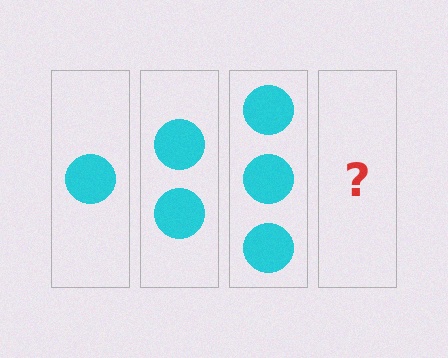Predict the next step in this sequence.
The next step is 4 circles.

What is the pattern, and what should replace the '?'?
The pattern is that each step adds one more circle. The '?' should be 4 circles.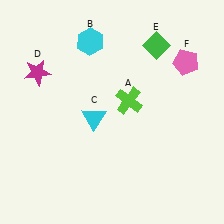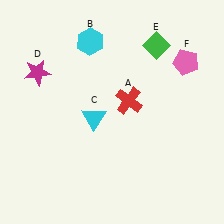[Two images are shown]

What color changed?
The cross (A) changed from lime in Image 1 to red in Image 2.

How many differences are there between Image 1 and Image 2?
There is 1 difference between the two images.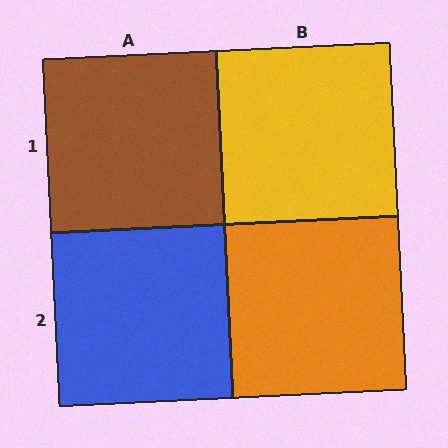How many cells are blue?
1 cell is blue.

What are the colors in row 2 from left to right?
Blue, orange.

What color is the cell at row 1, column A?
Brown.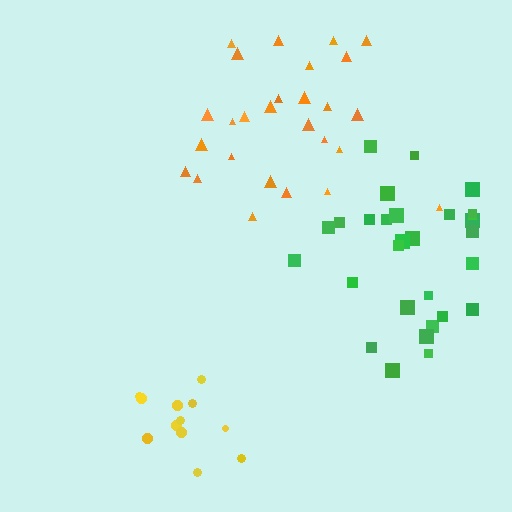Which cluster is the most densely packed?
Yellow.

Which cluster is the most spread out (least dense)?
Orange.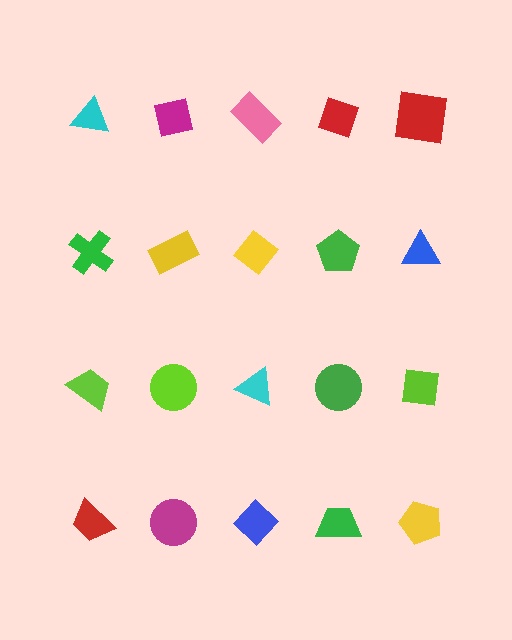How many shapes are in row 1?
5 shapes.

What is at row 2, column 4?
A green pentagon.